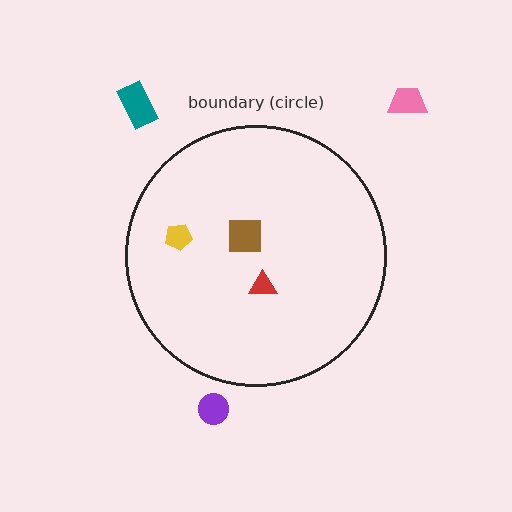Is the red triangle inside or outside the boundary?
Inside.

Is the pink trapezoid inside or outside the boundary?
Outside.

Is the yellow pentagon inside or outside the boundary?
Inside.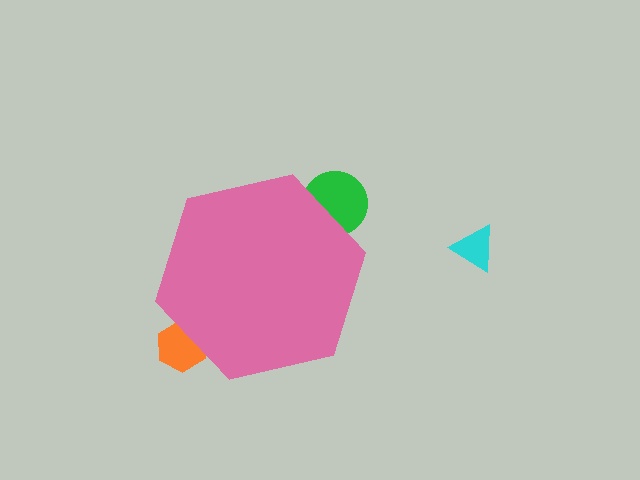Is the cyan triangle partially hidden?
No, the cyan triangle is fully visible.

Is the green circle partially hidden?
Yes, the green circle is partially hidden behind the pink hexagon.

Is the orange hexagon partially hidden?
Yes, the orange hexagon is partially hidden behind the pink hexagon.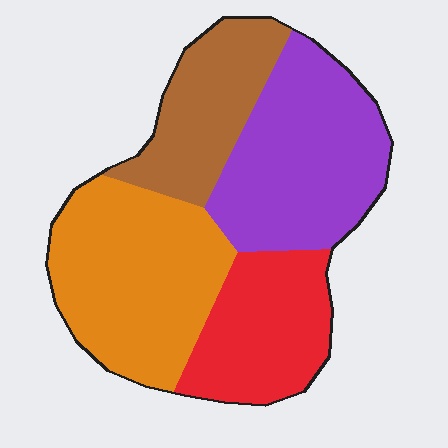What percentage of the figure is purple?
Purple takes up between a quarter and a half of the figure.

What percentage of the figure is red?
Red takes up about one fifth (1/5) of the figure.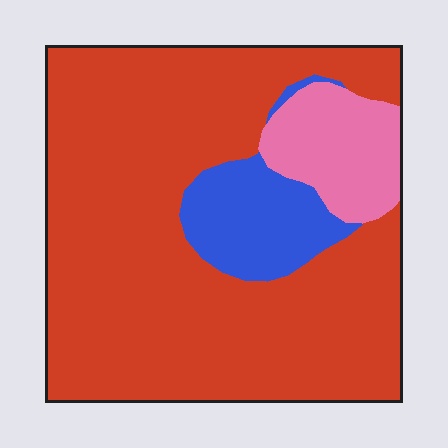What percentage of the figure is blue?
Blue takes up less than a sixth of the figure.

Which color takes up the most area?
Red, at roughly 75%.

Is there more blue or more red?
Red.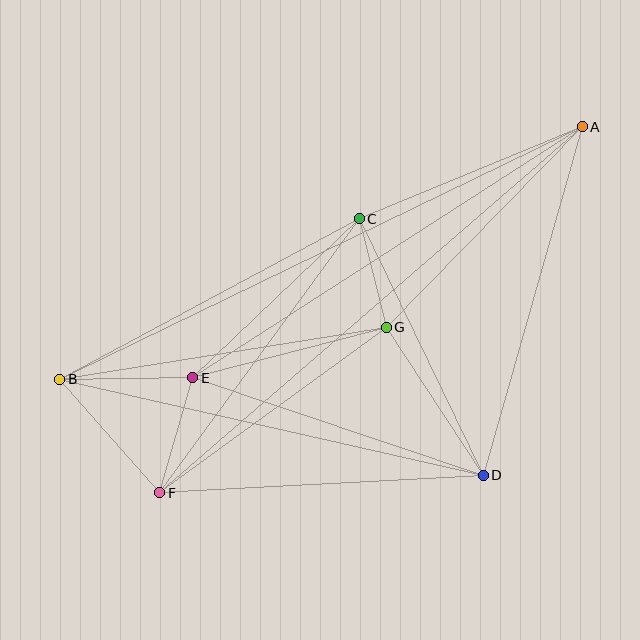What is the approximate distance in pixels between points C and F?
The distance between C and F is approximately 339 pixels.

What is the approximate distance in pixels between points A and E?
The distance between A and E is approximately 463 pixels.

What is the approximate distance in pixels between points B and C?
The distance between B and C is approximately 340 pixels.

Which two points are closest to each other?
Points C and G are closest to each other.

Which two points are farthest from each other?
Points A and B are farthest from each other.